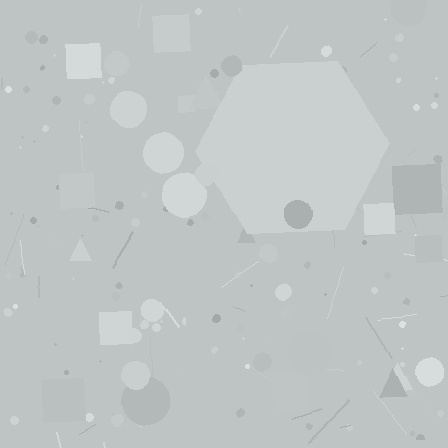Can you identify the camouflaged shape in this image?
The camouflaged shape is a hexagon.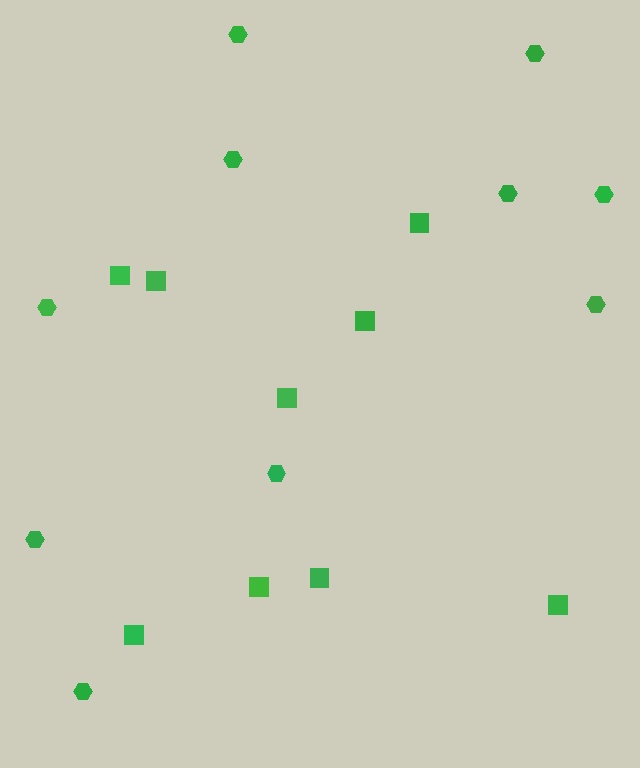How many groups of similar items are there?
There are 2 groups: one group of squares (9) and one group of hexagons (10).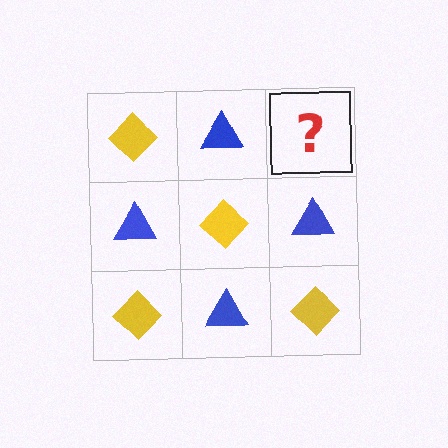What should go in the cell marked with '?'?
The missing cell should contain a yellow diamond.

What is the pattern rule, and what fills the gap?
The rule is that it alternates yellow diamond and blue triangle in a checkerboard pattern. The gap should be filled with a yellow diamond.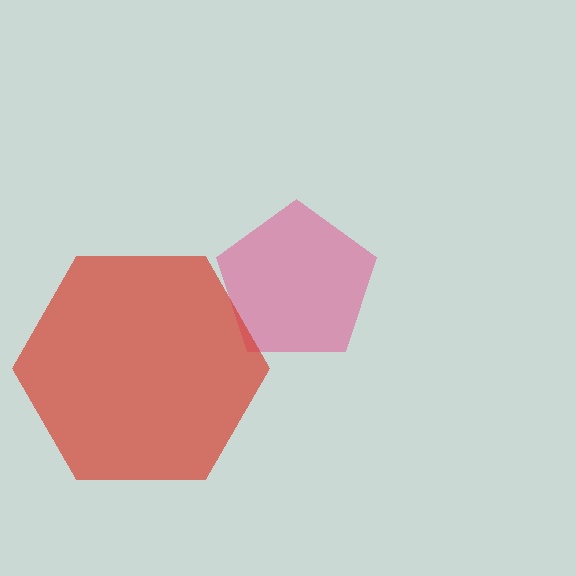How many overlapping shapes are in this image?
There are 2 overlapping shapes in the image.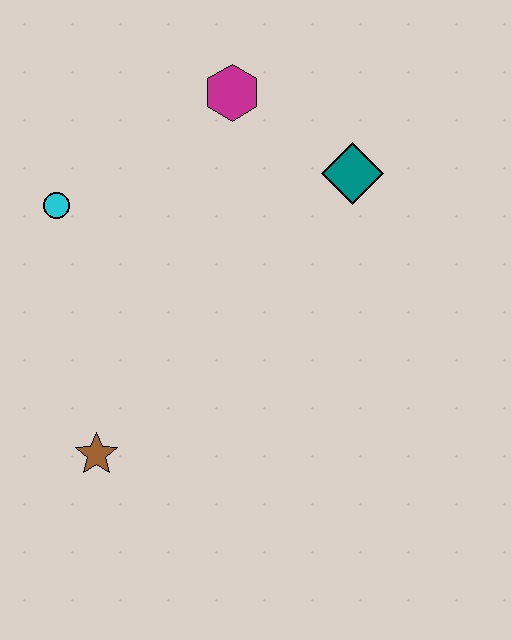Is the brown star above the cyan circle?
No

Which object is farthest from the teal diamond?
The brown star is farthest from the teal diamond.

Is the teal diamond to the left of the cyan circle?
No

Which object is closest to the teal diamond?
The magenta hexagon is closest to the teal diamond.